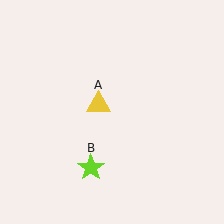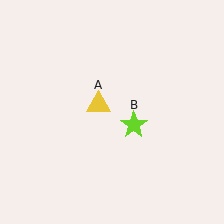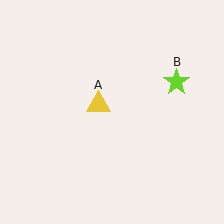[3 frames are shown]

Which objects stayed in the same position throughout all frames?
Yellow triangle (object A) remained stationary.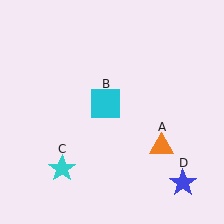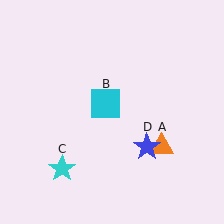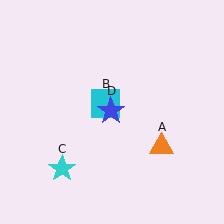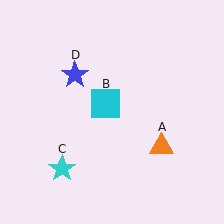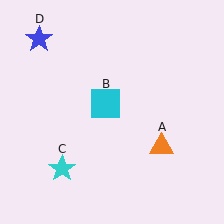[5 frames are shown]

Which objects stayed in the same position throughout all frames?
Orange triangle (object A) and cyan square (object B) and cyan star (object C) remained stationary.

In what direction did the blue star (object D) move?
The blue star (object D) moved up and to the left.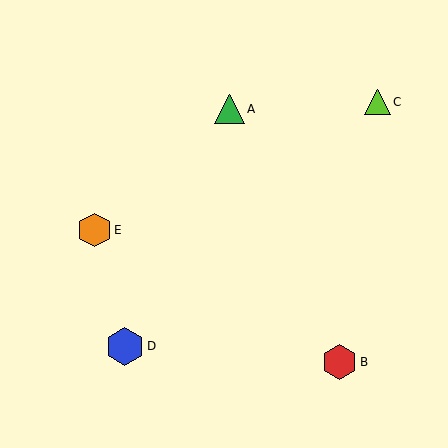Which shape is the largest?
The blue hexagon (labeled D) is the largest.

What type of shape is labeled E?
Shape E is an orange hexagon.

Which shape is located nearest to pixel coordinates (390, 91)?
The lime triangle (labeled C) at (377, 102) is nearest to that location.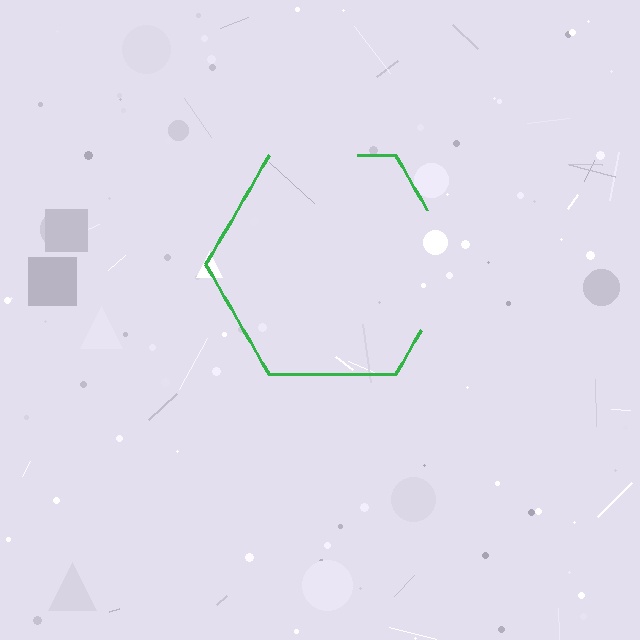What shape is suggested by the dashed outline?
The dashed outline suggests a hexagon.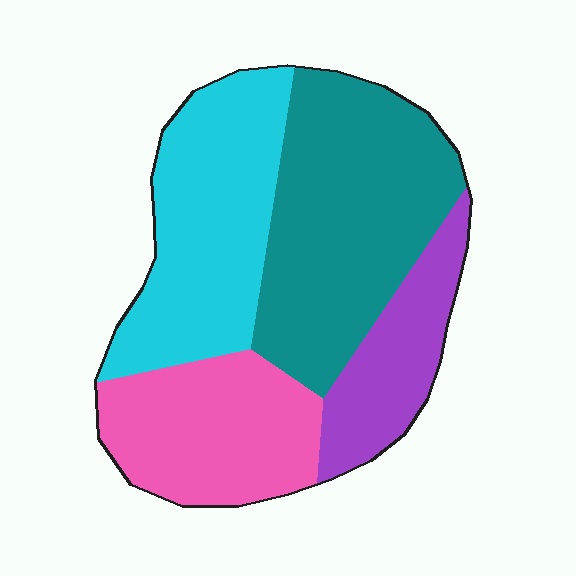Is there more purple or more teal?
Teal.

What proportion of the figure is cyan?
Cyan takes up about one quarter (1/4) of the figure.